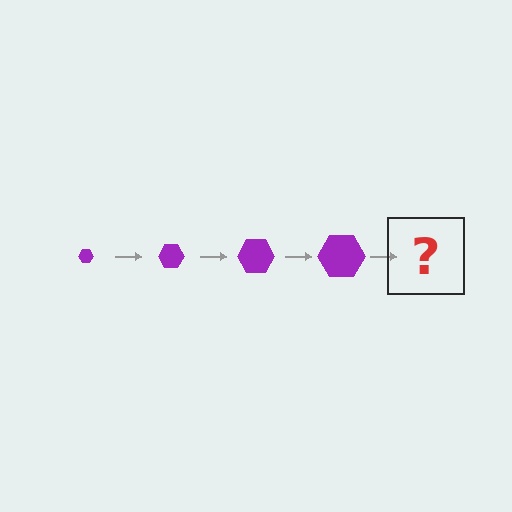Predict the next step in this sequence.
The next step is a purple hexagon, larger than the previous one.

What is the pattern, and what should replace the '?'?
The pattern is that the hexagon gets progressively larger each step. The '?' should be a purple hexagon, larger than the previous one.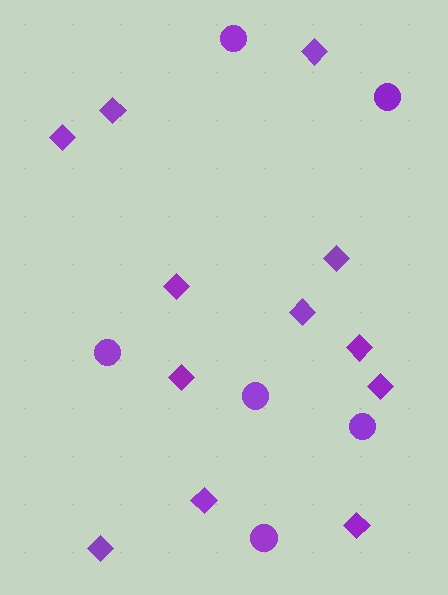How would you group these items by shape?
There are 2 groups: one group of diamonds (12) and one group of circles (6).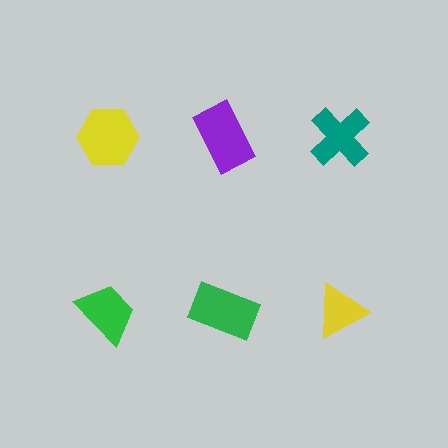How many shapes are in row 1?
3 shapes.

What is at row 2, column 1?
A green trapezoid.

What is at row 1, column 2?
A purple rectangle.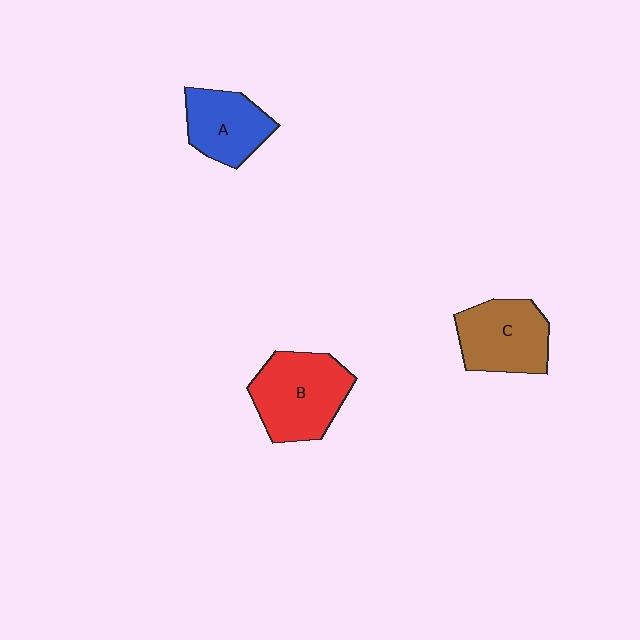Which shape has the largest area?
Shape B (red).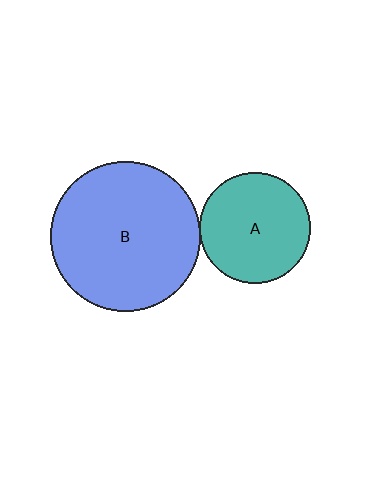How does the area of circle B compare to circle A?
Approximately 1.8 times.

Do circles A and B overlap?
Yes.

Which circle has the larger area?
Circle B (blue).